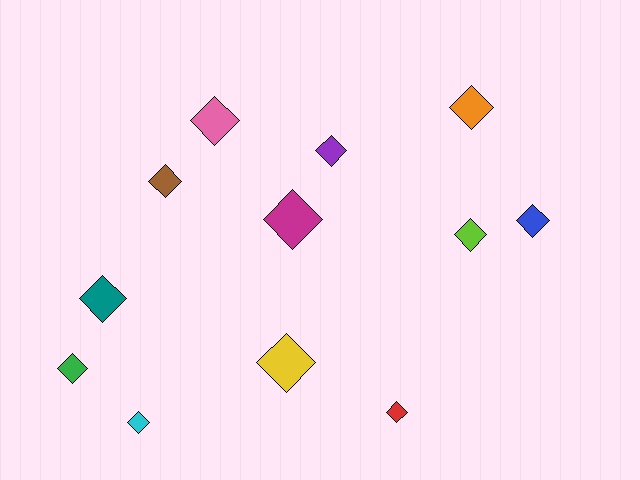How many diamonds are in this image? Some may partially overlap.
There are 12 diamonds.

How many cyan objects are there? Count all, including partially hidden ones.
There is 1 cyan object.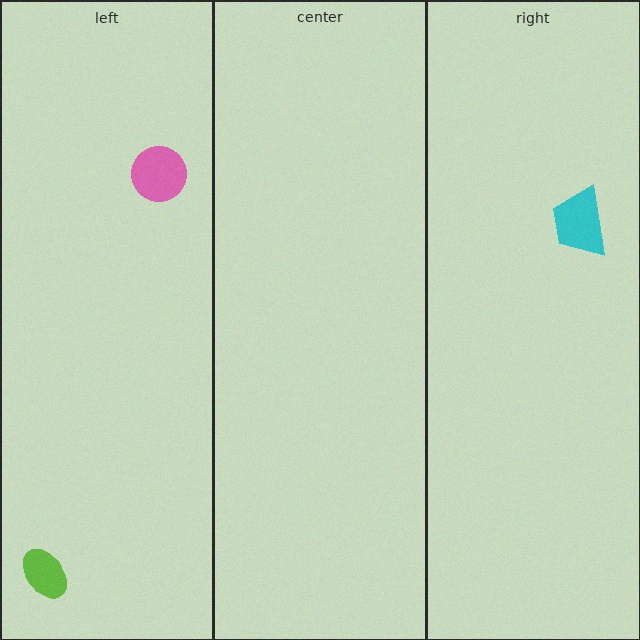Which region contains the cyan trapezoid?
The right region.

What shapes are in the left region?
The lime ellipse, the pink circle.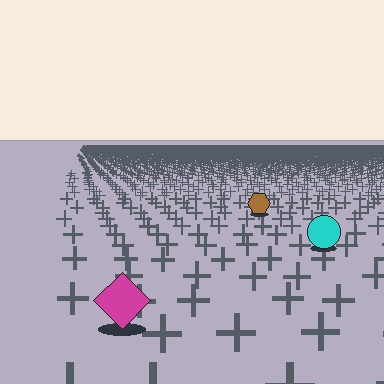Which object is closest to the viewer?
The magenta diamond is closest. The texture marks near it are larger and more spread out.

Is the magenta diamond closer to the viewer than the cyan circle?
Yes. The magenta diamond is closer — you can tell from the texture gradient: the ground texture is coarser near it.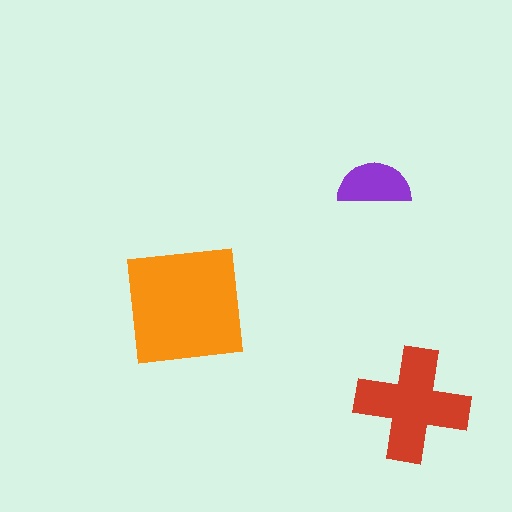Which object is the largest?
The orange square.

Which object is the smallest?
The purple semicircle.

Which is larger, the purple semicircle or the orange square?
The orange square.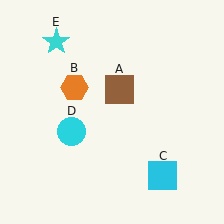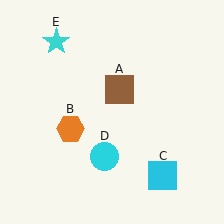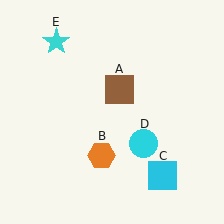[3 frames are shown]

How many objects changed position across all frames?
2 objects changed position: orange hexagon (object B), cyan circle (object D).